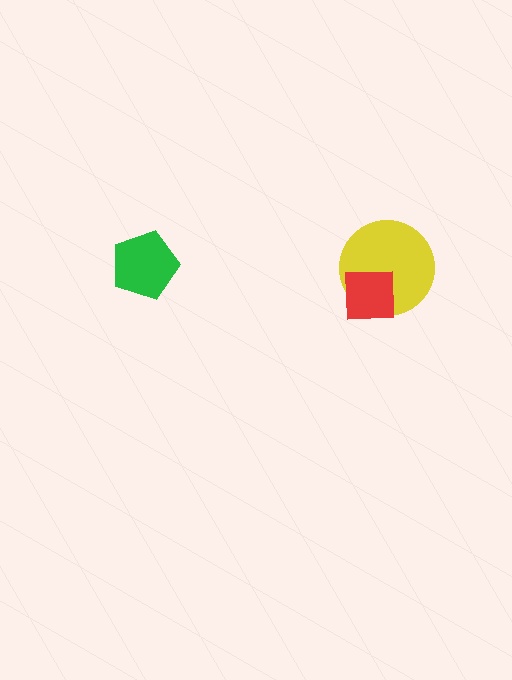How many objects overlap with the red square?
1 object overlaps with the red square.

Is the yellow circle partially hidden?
Yes, it is partially covered by another shape.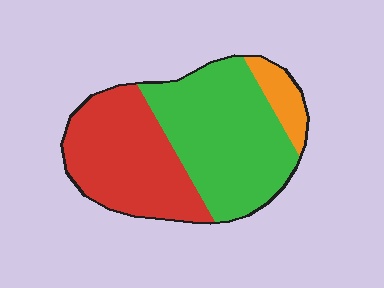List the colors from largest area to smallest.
From largest to smallest: green, red, orange.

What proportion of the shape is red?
Red covers around 40% of the shape.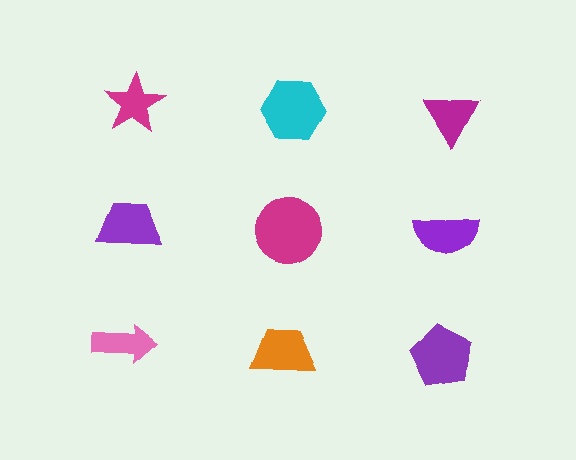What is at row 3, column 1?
A pink arrow.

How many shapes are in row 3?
3 shapes.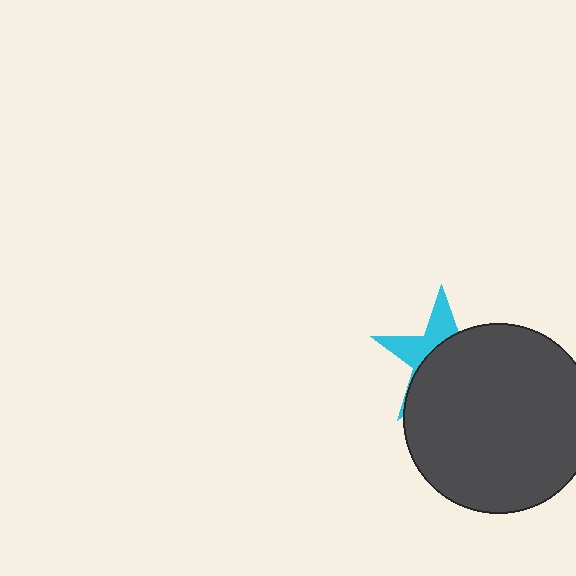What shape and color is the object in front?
The object in front is a dark gray circle.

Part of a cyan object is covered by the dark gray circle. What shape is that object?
It is a star.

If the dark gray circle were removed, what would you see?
You would see the complete cyan star.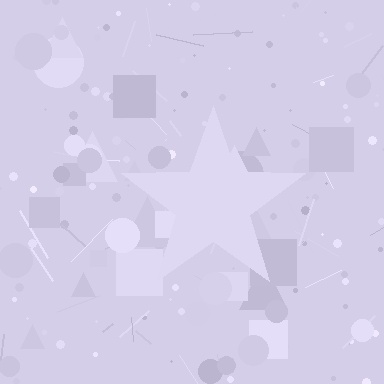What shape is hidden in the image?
A star is hidden in the image.